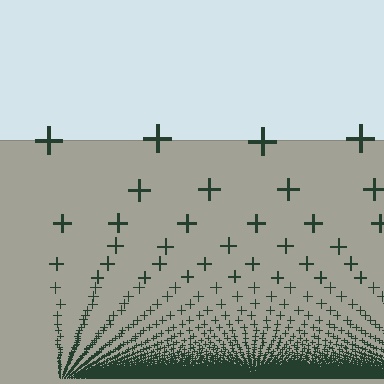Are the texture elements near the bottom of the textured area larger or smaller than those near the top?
Smaller. The gradient is inverted — elements near the bottom are smaller and denser.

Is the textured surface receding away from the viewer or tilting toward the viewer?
The surface appears to tilt toward the viewer. Texture elements get larger and sparser toward the top.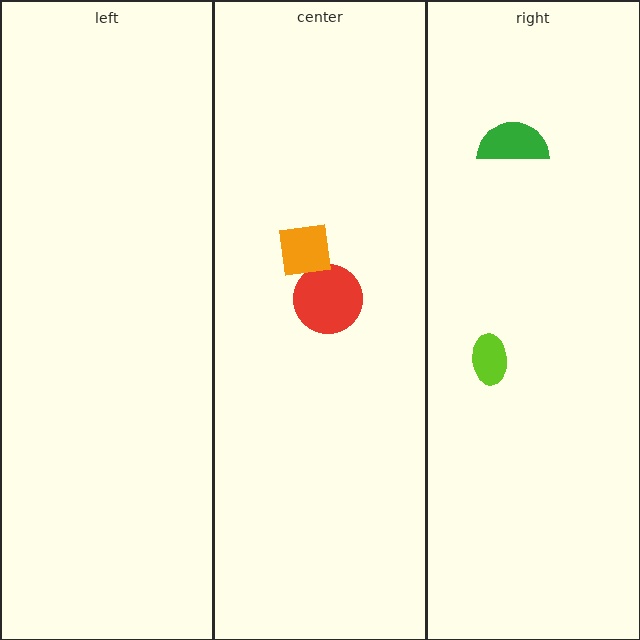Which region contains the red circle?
The center region.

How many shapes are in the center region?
2.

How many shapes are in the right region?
2.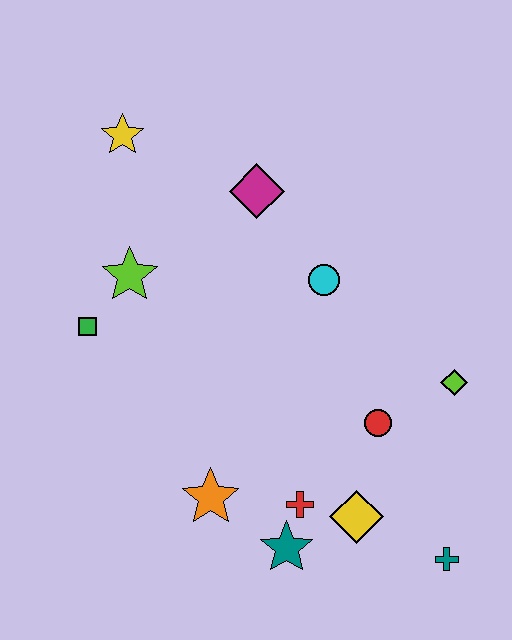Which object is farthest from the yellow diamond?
The yellow star is farthest from the yellow diamond.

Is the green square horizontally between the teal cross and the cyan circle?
No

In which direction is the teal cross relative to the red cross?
The teal cross is to the right of the red cross.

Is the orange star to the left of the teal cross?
Yes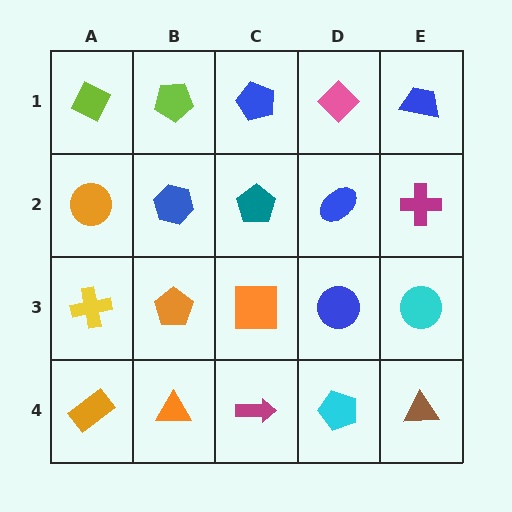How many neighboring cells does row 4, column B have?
3.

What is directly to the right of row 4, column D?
A brown triangle.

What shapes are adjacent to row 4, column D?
A blue circle (row 3, column D), a magenta arrow (row 4, column C), a brown triangle (row 4, column E).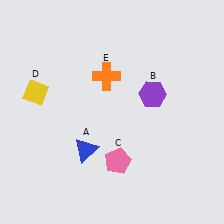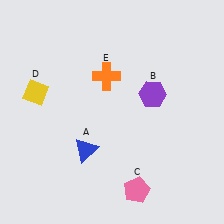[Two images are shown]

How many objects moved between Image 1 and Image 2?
1 object moved between the two images.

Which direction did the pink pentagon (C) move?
The pink pentagon (C) moved down.